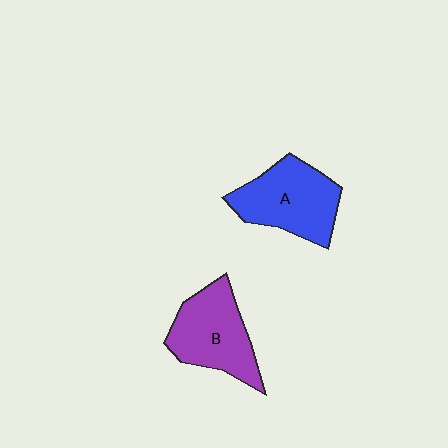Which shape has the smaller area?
Shape B (purple).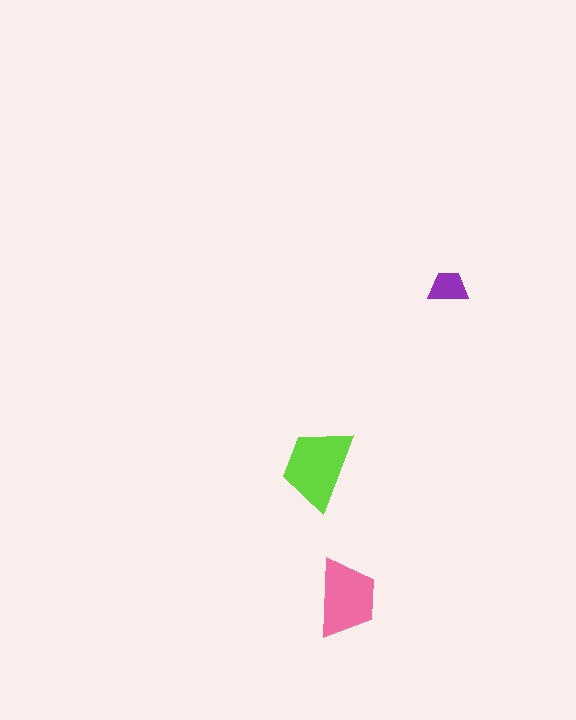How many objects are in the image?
There are 3 objects in the image.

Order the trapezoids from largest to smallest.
the lime one, the pink one, the purple one.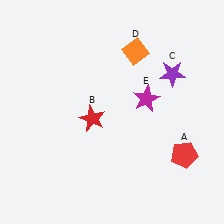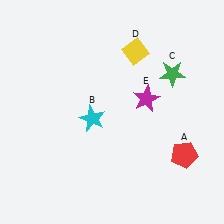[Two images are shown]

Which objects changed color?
B changed from red to cyan. C changed from purple to green. D changed from orange to yellow.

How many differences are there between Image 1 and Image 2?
There are 3 differences between the two images.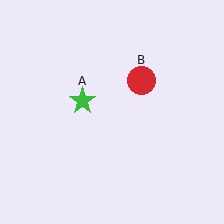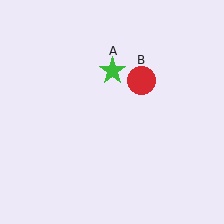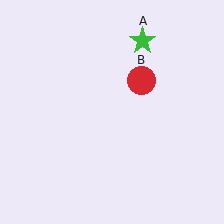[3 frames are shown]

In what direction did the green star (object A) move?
The green star (object A) moved up and to the right.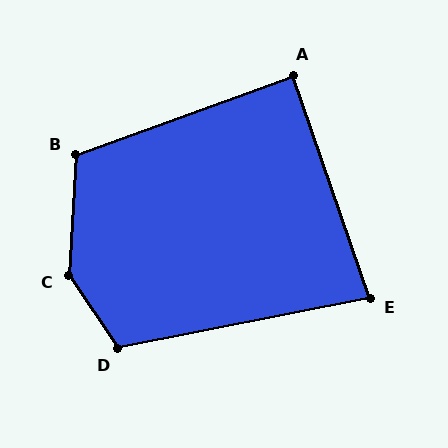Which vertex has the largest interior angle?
C, at approximately 143 degrees.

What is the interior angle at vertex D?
Approximately 113 degrees (obtuse).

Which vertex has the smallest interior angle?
E, at approximately 82 degrees.